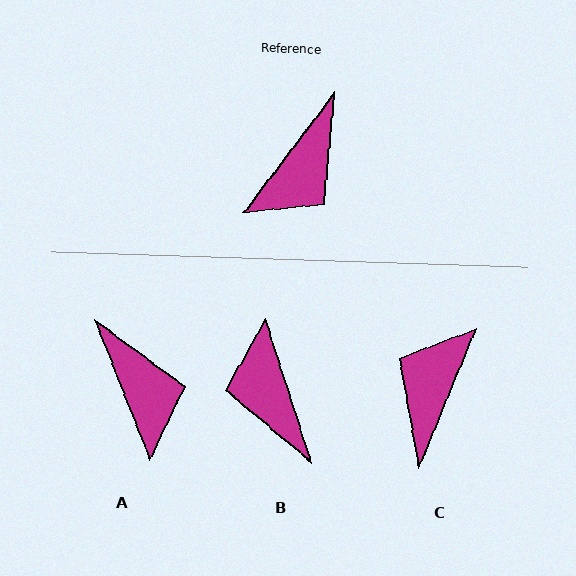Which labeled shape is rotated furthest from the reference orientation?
C, about 165 degrees away.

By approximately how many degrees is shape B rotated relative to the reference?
Approximately 125 degrees clockwise.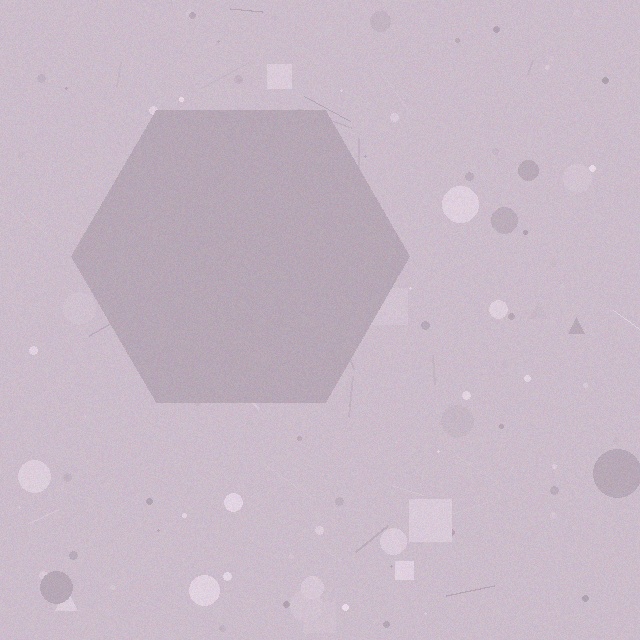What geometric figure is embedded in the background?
A hexagon is embedded in the background.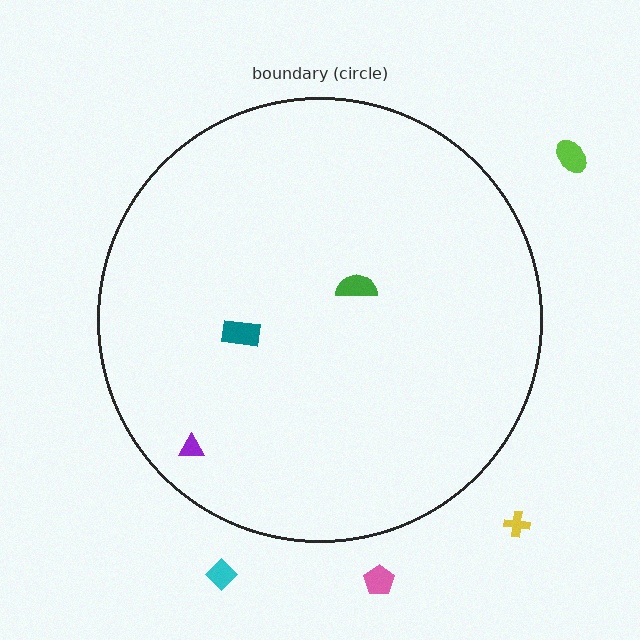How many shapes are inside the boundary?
3 inside, 4 outside.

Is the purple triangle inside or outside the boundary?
Inside.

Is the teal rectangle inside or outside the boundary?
Inside.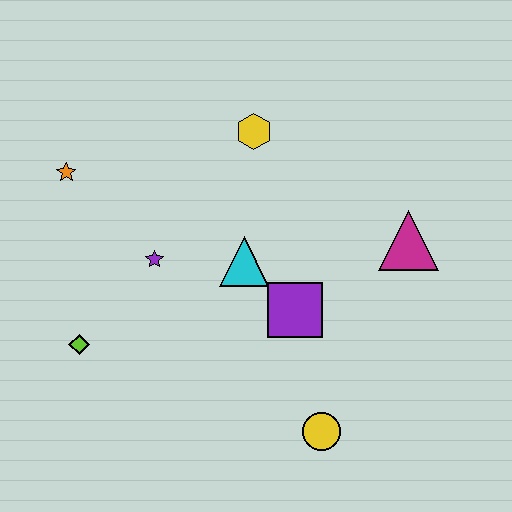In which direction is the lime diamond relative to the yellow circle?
The lime diamond is to the left of the yellow circle.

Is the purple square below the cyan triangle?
Yes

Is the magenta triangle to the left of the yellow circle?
No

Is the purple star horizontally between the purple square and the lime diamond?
Yes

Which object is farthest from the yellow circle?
The orange star is farthest from the yellow circle.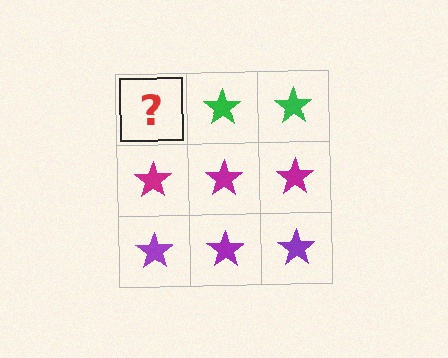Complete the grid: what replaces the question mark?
The question mark should be replaced with a green star.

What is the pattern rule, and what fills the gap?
The rule is that each row has a consistent color. The gap should be filled with a green star.